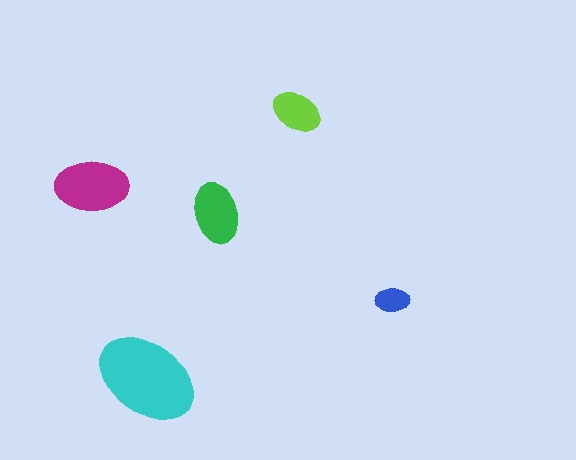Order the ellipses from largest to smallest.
the cyan one, the magenta one, the green one, the lime one, the blue one.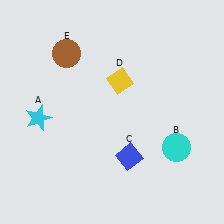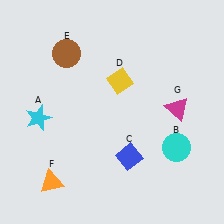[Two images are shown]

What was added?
An orange triangle (F), a magenta triangle (G) were added in Image 2.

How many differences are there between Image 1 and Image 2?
There are 2 differences between the two images.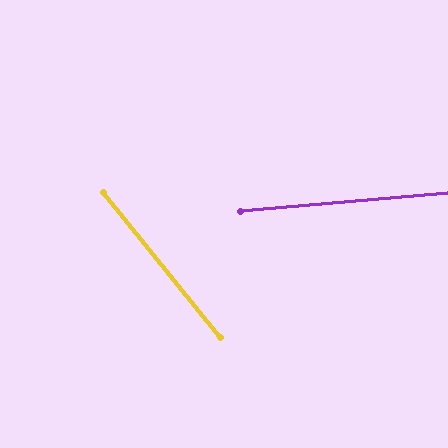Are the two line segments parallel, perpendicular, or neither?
Neither parallel nor perpendicular — they differ by about 56°.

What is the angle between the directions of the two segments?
Approximately 56 degrees.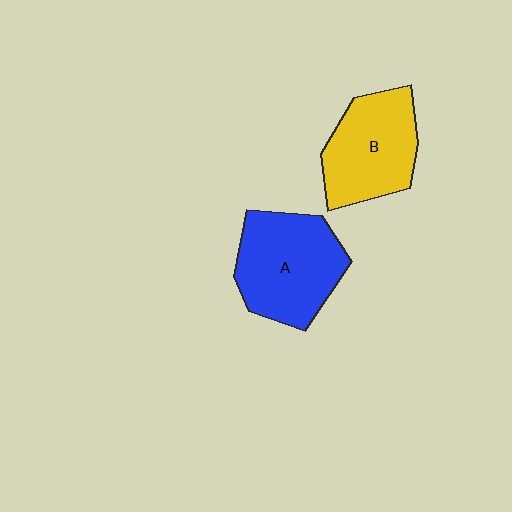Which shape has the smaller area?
Shape B (yellow).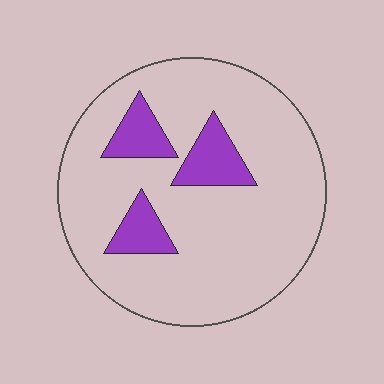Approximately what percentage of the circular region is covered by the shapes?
Approximately 15%.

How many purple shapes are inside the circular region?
3.